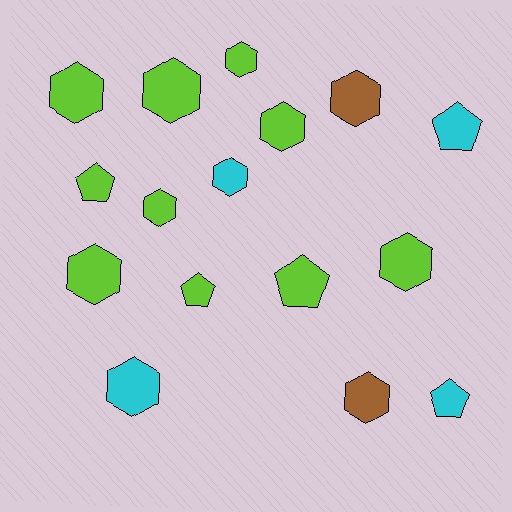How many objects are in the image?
There are 16 objects.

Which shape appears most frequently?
Hexagon, with 11 objects.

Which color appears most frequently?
Lime, with 10 objects.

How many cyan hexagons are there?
There are 2 cyan hexagons.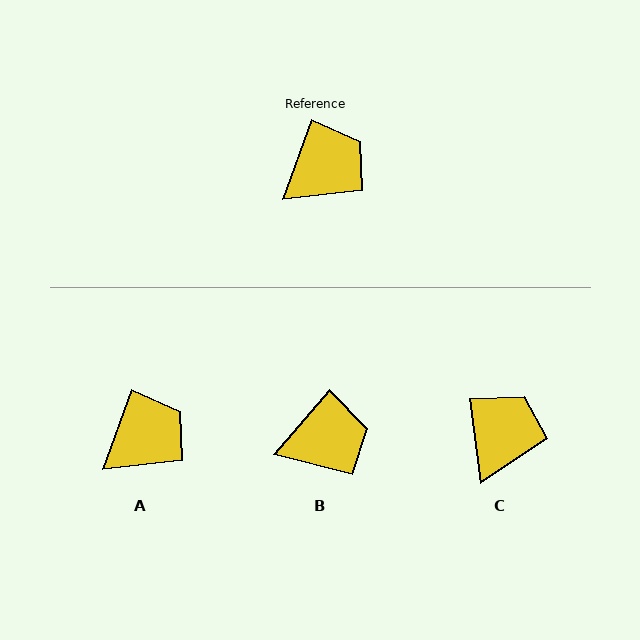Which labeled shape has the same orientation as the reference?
A.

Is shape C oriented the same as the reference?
No, it is off by about 27 degrees.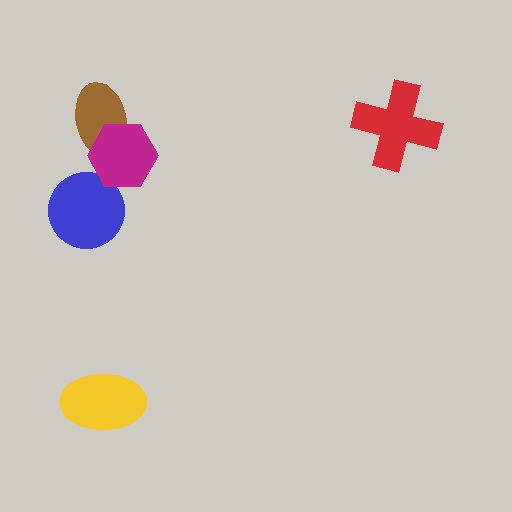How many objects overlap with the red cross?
0 objects overlap with the red cross.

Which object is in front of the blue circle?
The magenta hexagon is in front of the blue circle.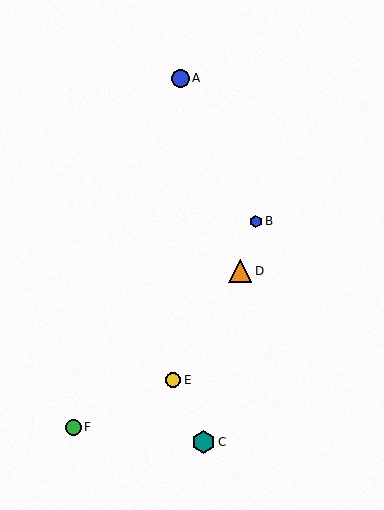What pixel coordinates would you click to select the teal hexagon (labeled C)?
Click at (204, 442) to select the teal hexagon C.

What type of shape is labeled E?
Shape E is a yellow circle.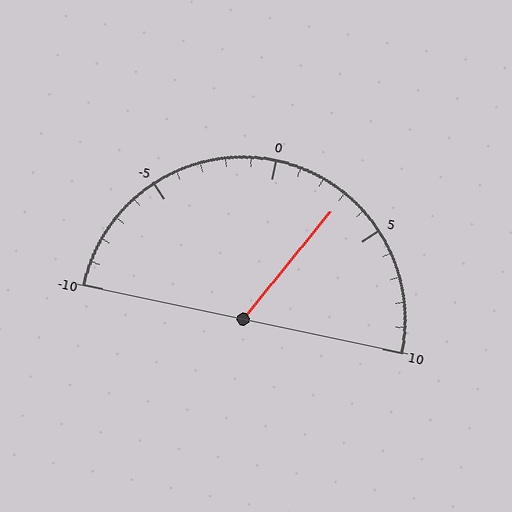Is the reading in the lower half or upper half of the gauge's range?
The reading is in the upper half of the range (-10 to 10).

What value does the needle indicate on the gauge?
The needle indicates approximately 3.